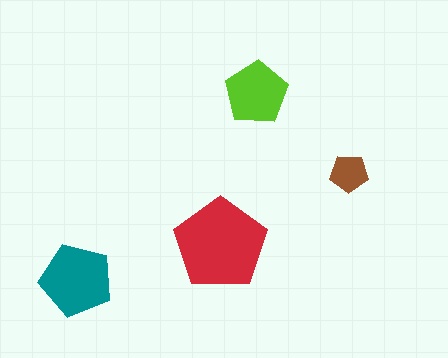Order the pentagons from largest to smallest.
the red one, the teal one, the lime one, the brown one.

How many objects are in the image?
There are 4 objects in the image.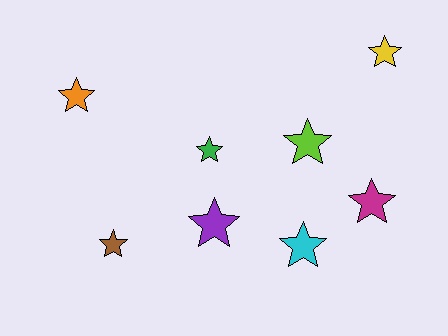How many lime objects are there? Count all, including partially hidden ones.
There is 1 lime object.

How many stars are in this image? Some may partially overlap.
There are 8 stars.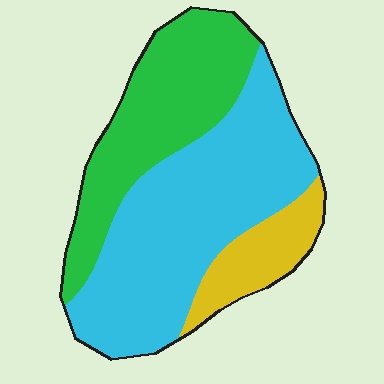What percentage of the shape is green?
Green takes up about one third (1/3) of the shape.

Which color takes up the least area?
Yellow, at roughly 15%.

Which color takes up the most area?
Cyan, at roughly 55%.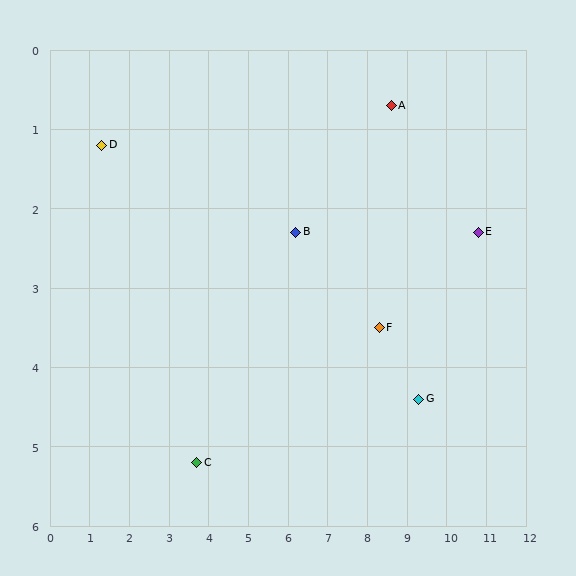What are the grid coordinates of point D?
Point D is at approximately (1.3, 1.2).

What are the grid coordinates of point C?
Point C is at approximately (3.7, 5.2).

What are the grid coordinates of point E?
Point E is at approximately (10.8, 2.3).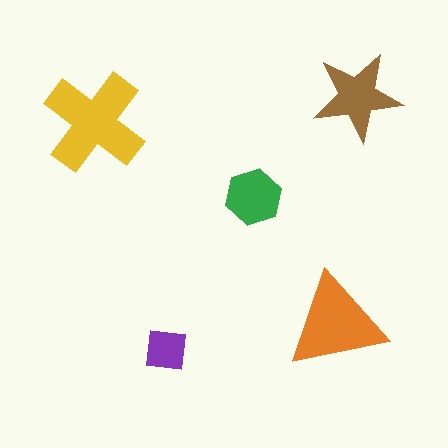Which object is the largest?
The yellow cross.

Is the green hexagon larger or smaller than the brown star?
Smaller.